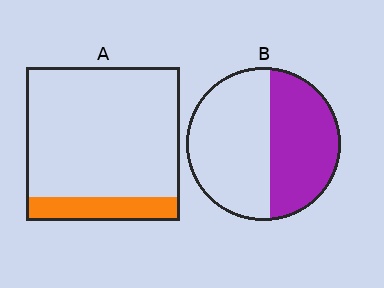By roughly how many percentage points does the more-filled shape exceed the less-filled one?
By roughly 30 percentage points (B over A).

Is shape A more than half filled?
No.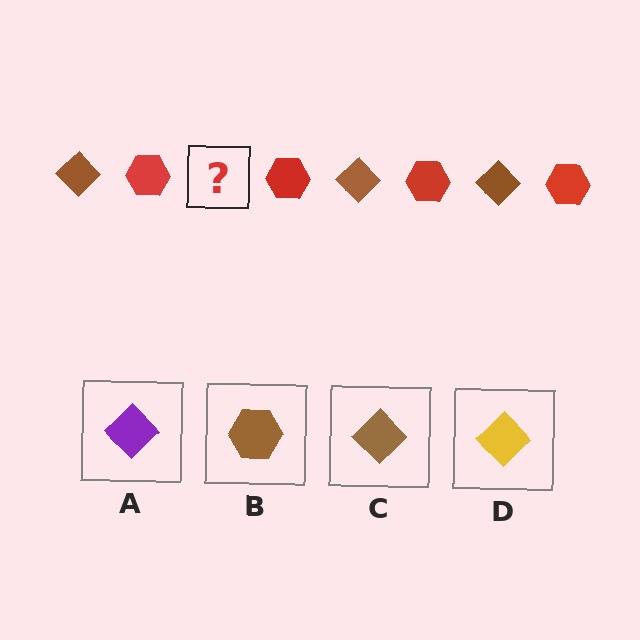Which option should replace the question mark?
Option C.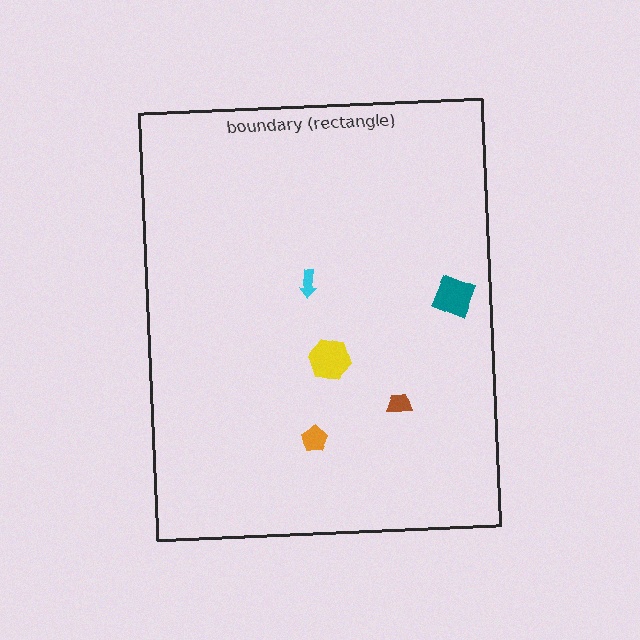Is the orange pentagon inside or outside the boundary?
Inside.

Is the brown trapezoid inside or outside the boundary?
Inside.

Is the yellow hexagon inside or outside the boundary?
Inside.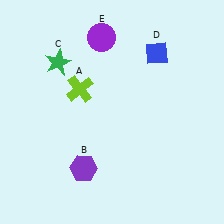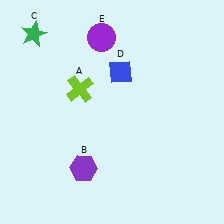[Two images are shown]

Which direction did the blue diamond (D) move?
The blue diamond (D) moved left.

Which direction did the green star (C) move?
The green star (C) moved up.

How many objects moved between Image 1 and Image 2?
2 objects moved between the two images.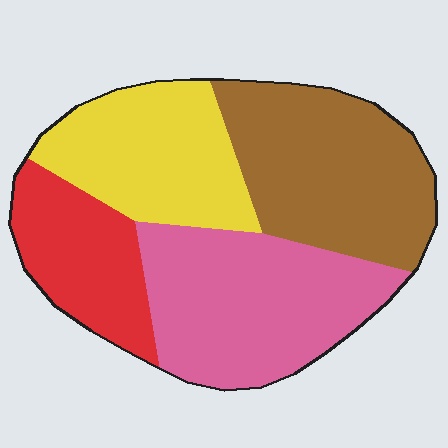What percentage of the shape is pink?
Pink covers around 30% of the shape.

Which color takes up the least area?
Red, at roughly 15%.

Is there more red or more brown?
Brown.